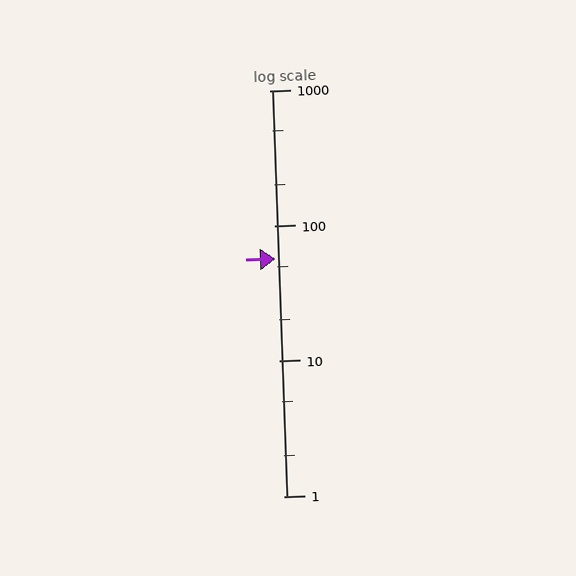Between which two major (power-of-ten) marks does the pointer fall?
The pointer is between 10 and 100.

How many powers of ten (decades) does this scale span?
The scale spans 3 decades, from 1 to 1000.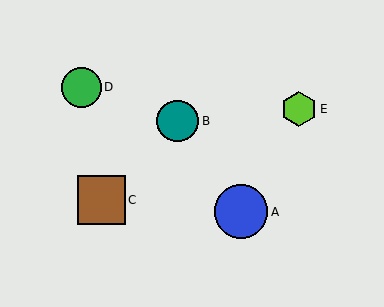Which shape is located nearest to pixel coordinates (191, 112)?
The teal circle (labeled B) at (178, 121) is nearest to that location.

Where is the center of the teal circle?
The center of the teal circle is at (178, 121).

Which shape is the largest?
The blue circle (labeled A) is the largest.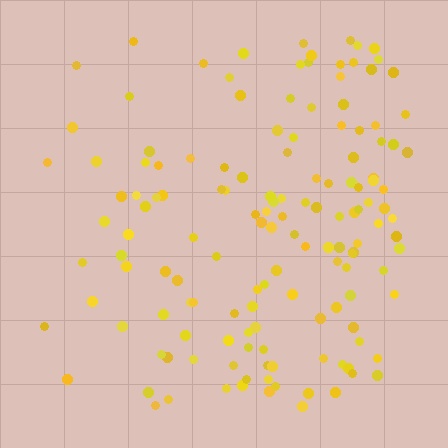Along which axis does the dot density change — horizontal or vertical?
Horizontal.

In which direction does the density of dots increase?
From left to right, with the right side densest.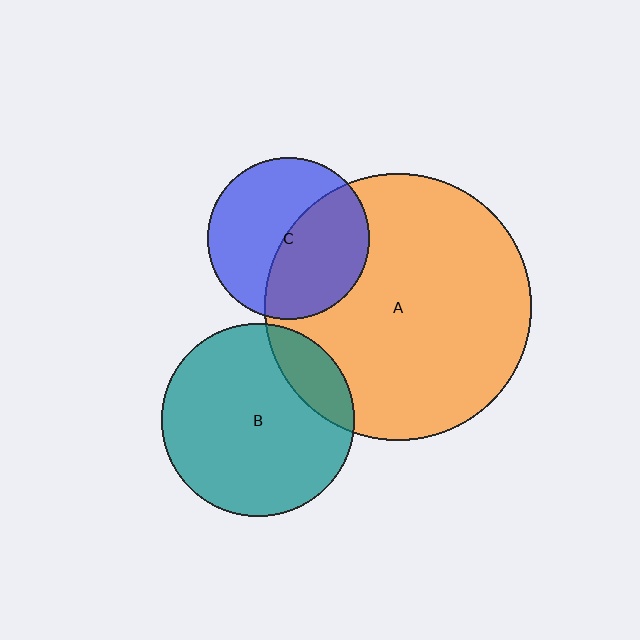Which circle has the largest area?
Circle A (orange).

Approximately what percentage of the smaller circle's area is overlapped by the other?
Approximately 15%.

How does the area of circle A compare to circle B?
Approximately 1.9 times.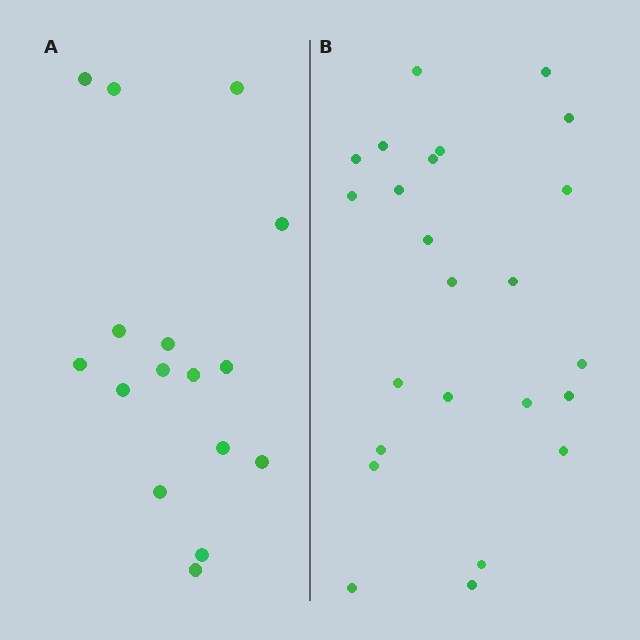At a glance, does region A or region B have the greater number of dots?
Region B (the right region) has more dots.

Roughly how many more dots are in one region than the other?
Region B has roughly 8 or so more dots than region A.